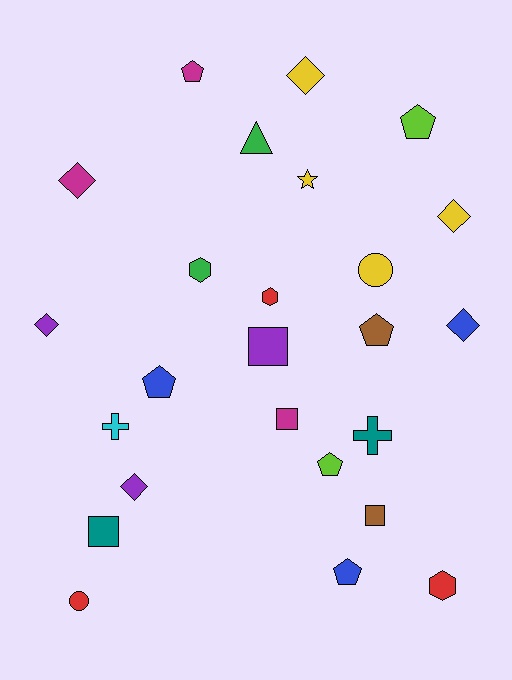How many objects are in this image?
There are 25 objects.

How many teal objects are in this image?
There are 2 teal objects.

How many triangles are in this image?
There is 1 triangle.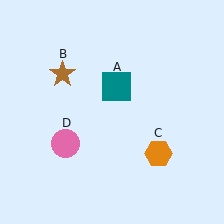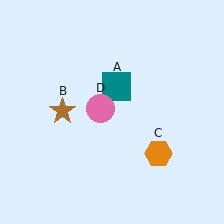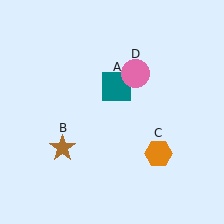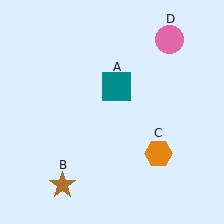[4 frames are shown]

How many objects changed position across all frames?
2 objects changed position: brown star (object B), pink circle (object D).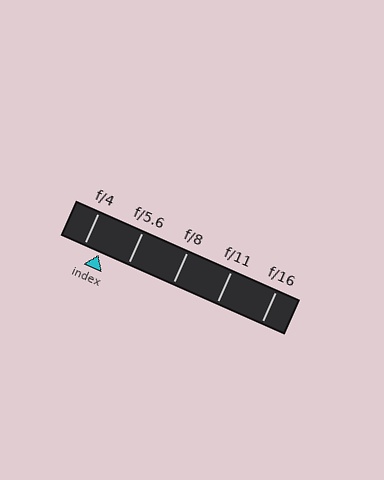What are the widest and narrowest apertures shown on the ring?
The widest aperture shown is f/4 and the narrowest is f/16.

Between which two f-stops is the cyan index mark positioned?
The index mark is between f/4 and f/5.6.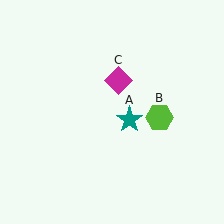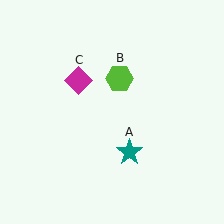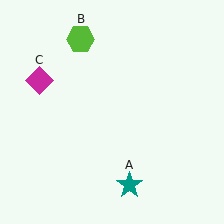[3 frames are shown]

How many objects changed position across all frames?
3 objects changed position: teal star (object A), lime hexagon (object B), magenta diamond (object C).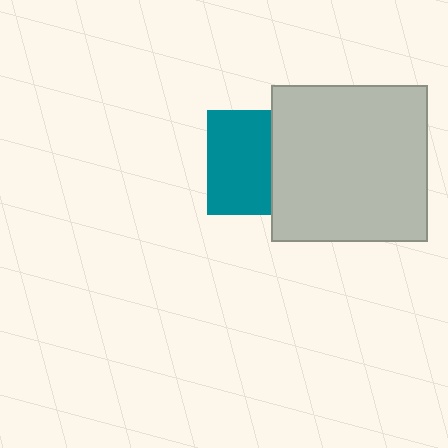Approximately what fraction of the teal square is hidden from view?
Roughly 38% of the teal square is hidden behind the light gray square.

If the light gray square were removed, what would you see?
You would see the complete teal square.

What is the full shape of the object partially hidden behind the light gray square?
The partially hidden object is a teal square.